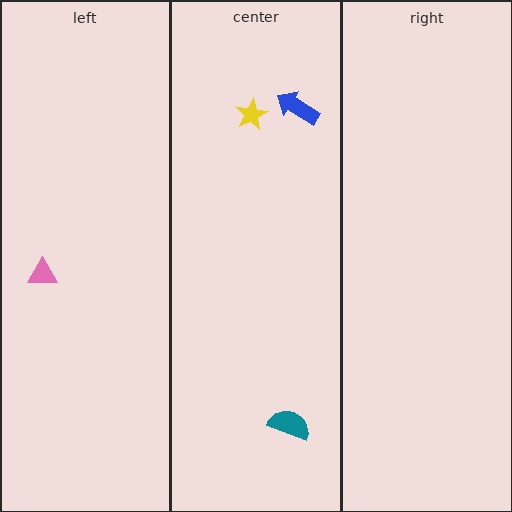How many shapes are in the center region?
3.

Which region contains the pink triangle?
The left region.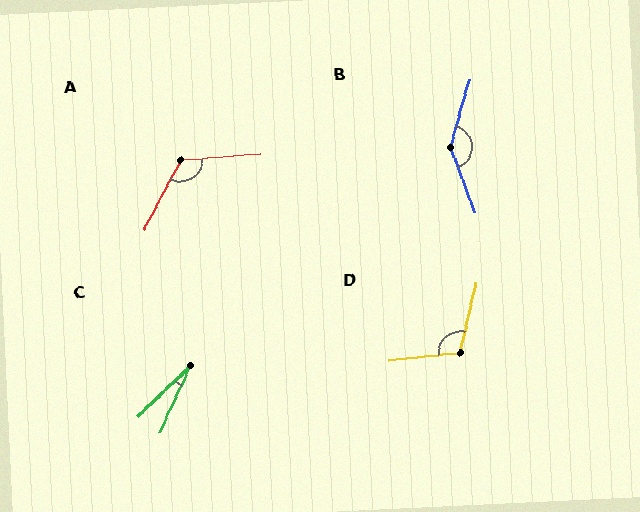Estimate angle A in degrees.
Approximately 122 degrees.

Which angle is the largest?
B, at approximately 144 degrees.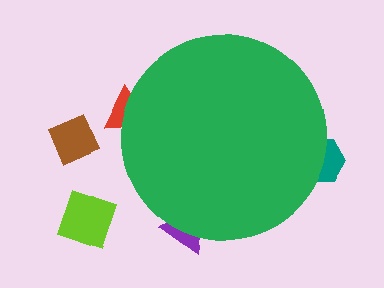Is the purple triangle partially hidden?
Yes, the purple triangle is partially hidden behind the green circle.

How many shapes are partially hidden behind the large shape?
3 shapes are partially hidden.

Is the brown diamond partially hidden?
No, the brown diamond is fully visible.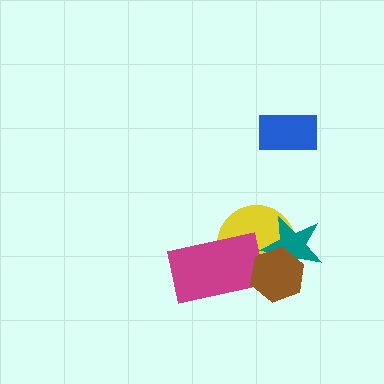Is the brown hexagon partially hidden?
No, no other shape covers it.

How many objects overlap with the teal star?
2 objects overlap with the teal star.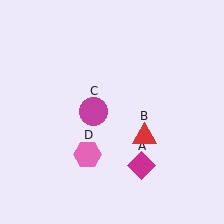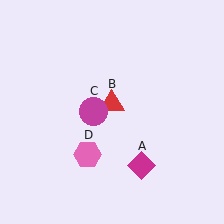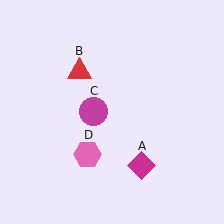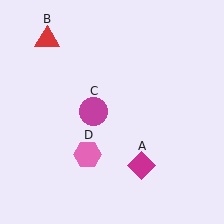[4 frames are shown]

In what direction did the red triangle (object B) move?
The red triangle (object B) moved up and to the left.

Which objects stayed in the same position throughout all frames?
Magenta diamond (object A) and magenta circle (object C) and pink hexagon (object D) remained stationary.